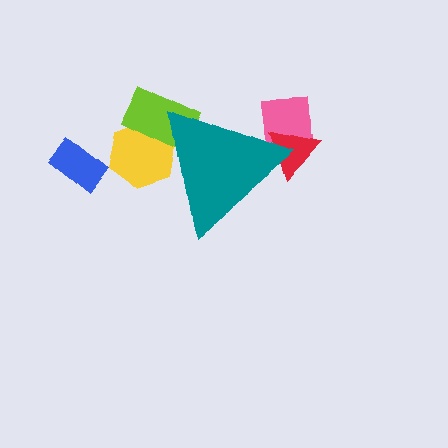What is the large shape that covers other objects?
A teal triangle.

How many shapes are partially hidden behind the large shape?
4 shapes are partially hidden.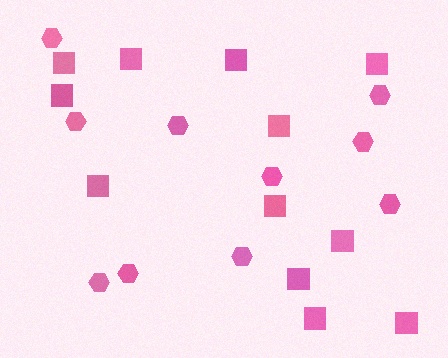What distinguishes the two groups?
There are 2 groups: one group of squares (12) and one group of hexagons (10).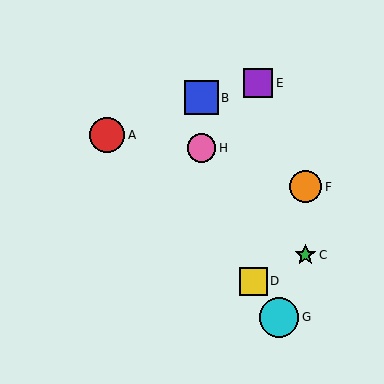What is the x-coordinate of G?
Object G is at x≈279.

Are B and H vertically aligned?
Yes, both are at x≈201.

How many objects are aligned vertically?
2 objects (B, H) are aligned vertically.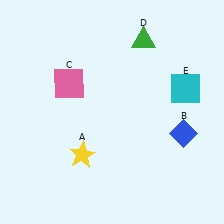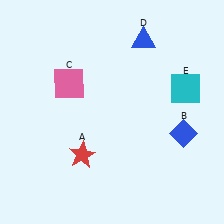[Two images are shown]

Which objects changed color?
A changed from yellow to red. D changed from green to blue.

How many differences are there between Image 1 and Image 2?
There are 2 differences between the two images.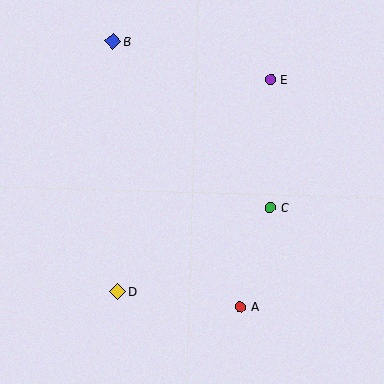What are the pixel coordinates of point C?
Point C is at (270, 207).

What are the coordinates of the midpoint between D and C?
The midpoint between D and C is at (194, 249).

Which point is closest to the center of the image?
Point C at (270, 207) is closest to the center.